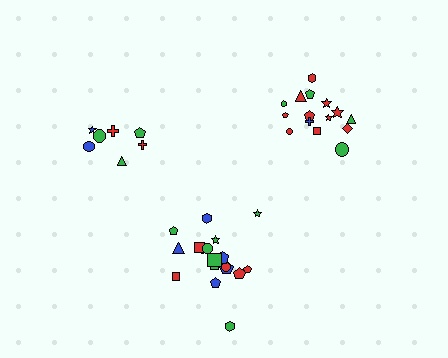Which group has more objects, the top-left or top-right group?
The top-right group.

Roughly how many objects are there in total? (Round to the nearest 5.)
Roughly 40 objects in total.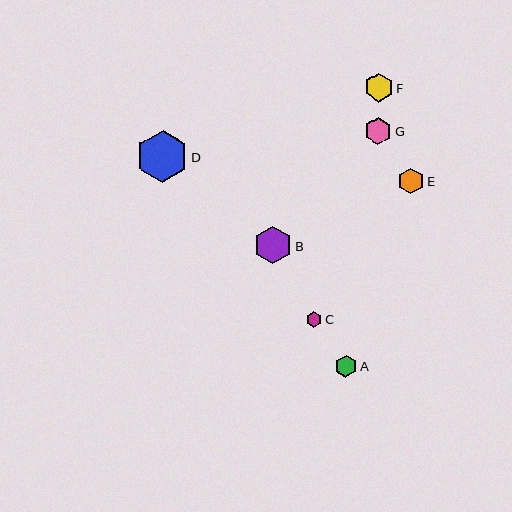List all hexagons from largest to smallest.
From largest to smallest: D, B, F, G, E, A, C.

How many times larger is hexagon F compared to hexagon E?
Hexagon F is approximately 1.1 times the size of hexagon E.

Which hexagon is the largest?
Hexagon D is the largest with a size of approximately 52 pixels.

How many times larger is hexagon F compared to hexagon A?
Hexagon F is approximately 1.3 times the size of hexagon A.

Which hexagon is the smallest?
Hexagon C is the smallest with a size of approximately 16 pixels.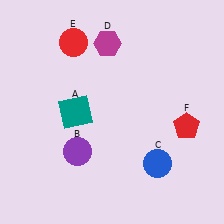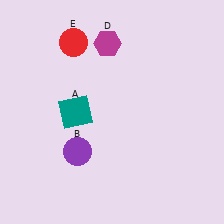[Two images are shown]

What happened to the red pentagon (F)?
The red pentagon (F) was removed in Image 2. It was in the bottom-right area of Image 1.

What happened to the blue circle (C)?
The blue circle (C) was removed in Image 2. It was in the bottom-right area of Image 1.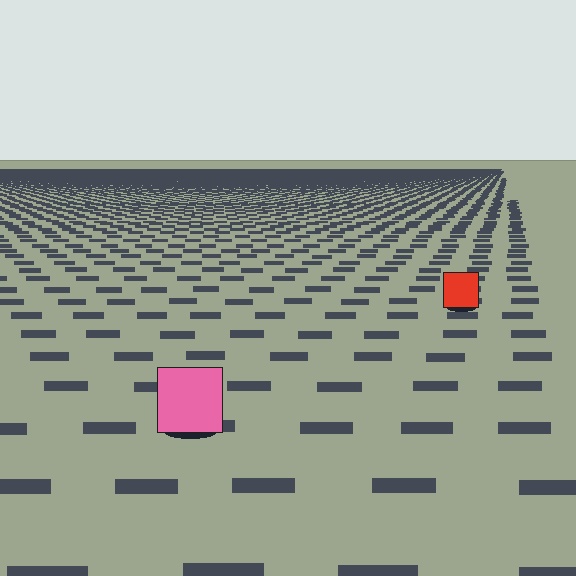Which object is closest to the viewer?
The pink square is closest. The texture marks near it are larger and more spread out.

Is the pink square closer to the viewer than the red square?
Yes. The pink square is closer — you can tell from the texture gradient: the ground texture is coarser near it.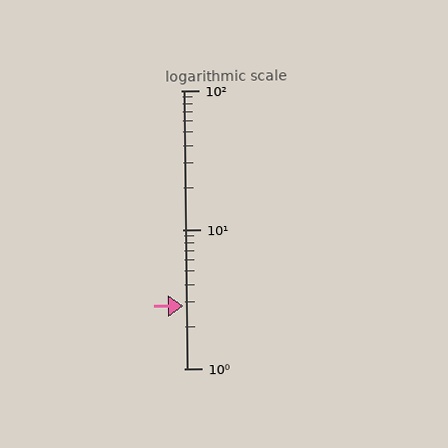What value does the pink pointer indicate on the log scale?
The pointer indicates approximately 2.8.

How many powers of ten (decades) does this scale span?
The scale spans 2 decades, from 1 to 100.